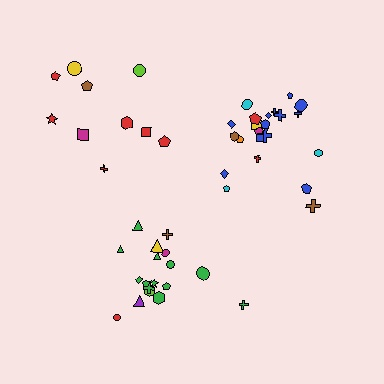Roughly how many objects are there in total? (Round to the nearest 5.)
Roughly 50 objects in total.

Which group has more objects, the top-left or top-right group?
The top-right group.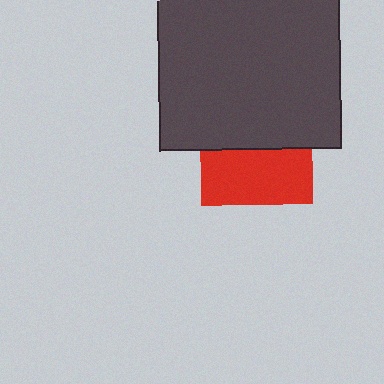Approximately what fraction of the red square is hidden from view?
Roughly 51% of the red square is hidden behind the dark gray rectangle.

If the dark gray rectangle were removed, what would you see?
You would see the complete red square.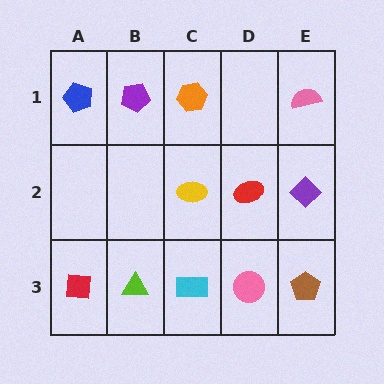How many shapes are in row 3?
5 shapes.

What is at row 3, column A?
A red square.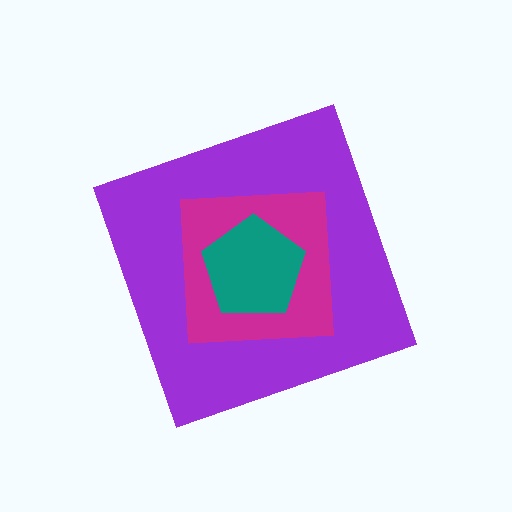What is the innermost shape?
The teal pentagon.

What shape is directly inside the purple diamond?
The magenta square.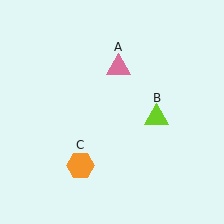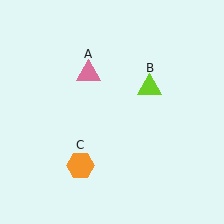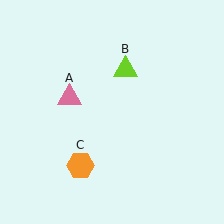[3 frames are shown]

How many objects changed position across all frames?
2 objects changed position: pink triangle (object A), lime triangle (object B).